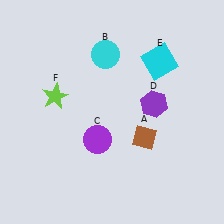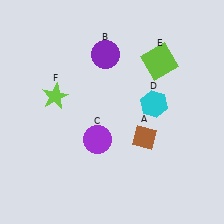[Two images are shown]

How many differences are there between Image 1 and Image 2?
There are 3 differences between the two images.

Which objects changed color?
B changed from cyan to purple. D changed from purple to cyan. E changed from cyan to lime.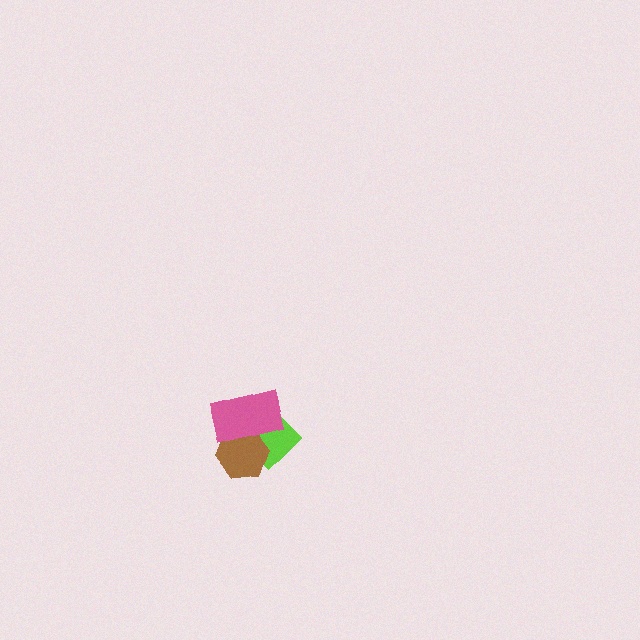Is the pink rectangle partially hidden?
No, no other shape covers it.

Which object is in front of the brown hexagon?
The pink rectangle is in front of the brown hexagon.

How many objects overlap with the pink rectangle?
2 objects overlap with the pink rectangle.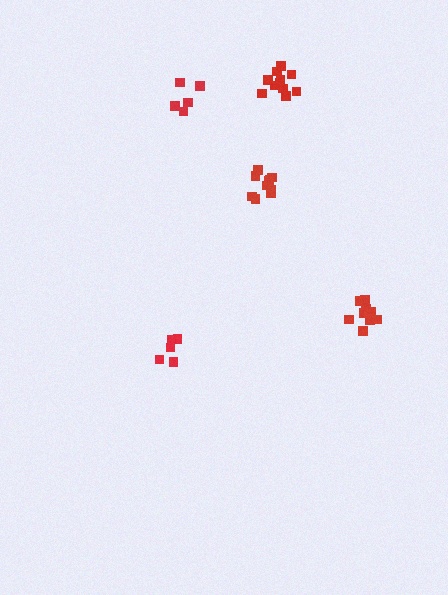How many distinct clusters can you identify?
There are 5 distinct clusters.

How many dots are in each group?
Group 1: 10 dots, Group 2: 11 dots, Group 3: 11 dots, Group 4: 5 dots, Group 5: 5 dots (42 total).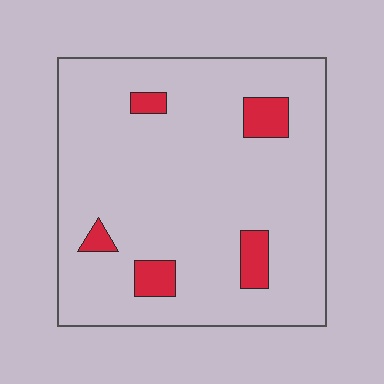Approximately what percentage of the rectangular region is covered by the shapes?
Approximately 10%.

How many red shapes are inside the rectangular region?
5.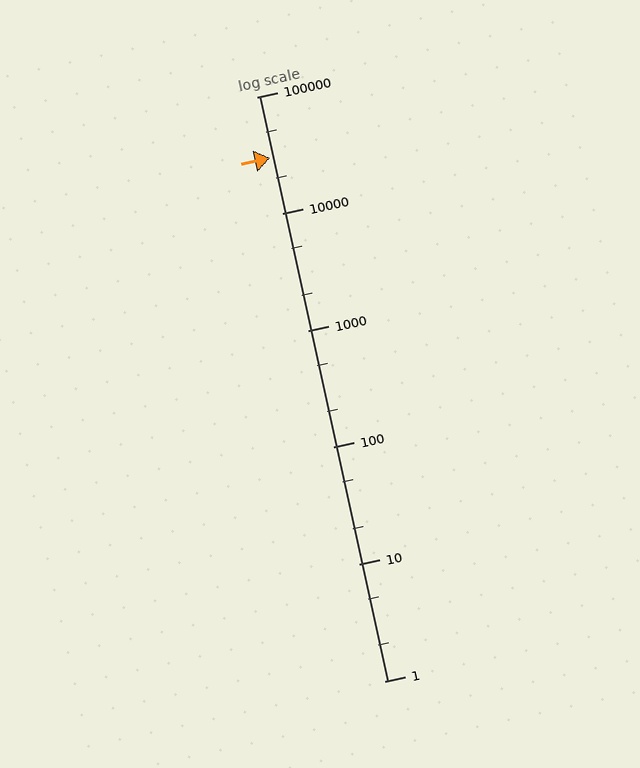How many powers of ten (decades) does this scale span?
The scale spans 5 decades, from 1 to 100000.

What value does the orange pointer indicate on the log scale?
The pointer indicates approximately 30000.